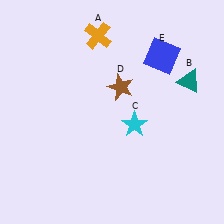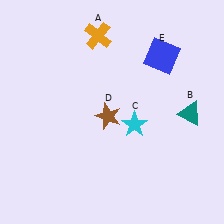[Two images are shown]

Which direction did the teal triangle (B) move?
The teal triangle (B) moved down.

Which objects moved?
The objects that moved are: the teal triangle (B), the brown star (D).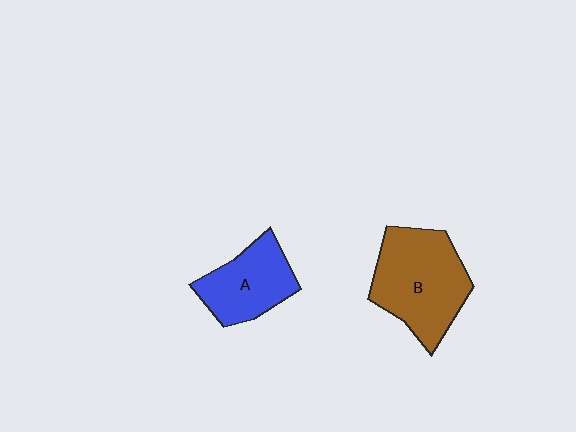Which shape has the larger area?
Shape B (brown).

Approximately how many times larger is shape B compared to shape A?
Approximately 1.5 times.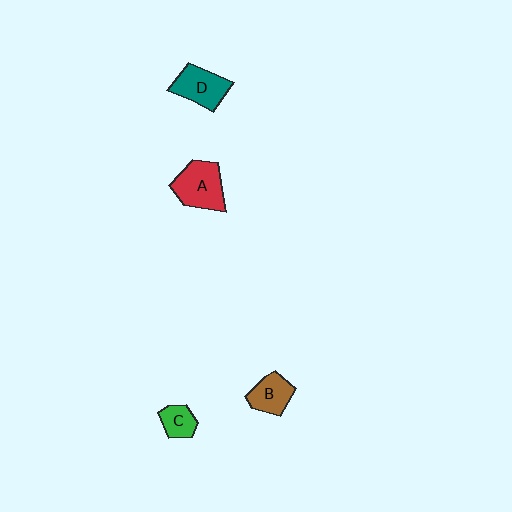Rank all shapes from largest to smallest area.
From largest to smallest: A (red), D (teal), B (brown), C (green).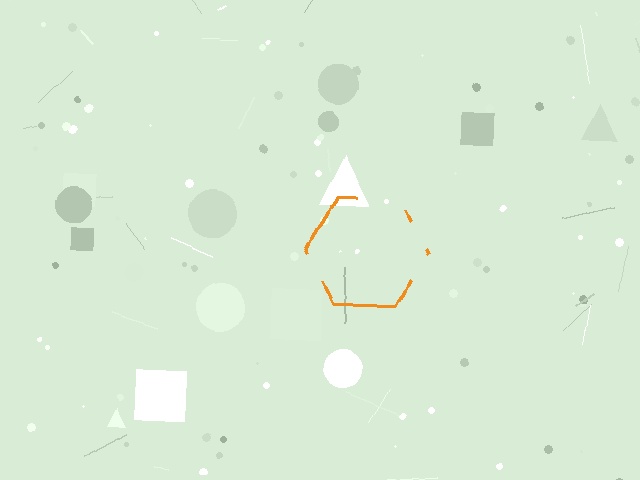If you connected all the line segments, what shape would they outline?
They would outline a hexagon.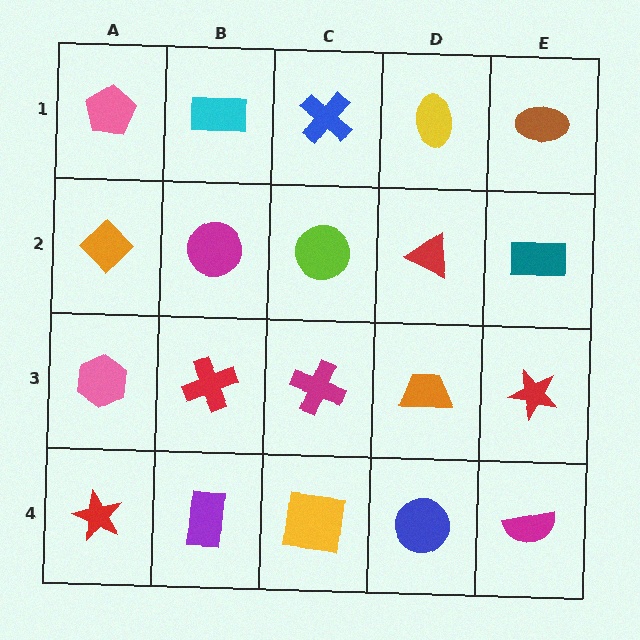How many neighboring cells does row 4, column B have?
3.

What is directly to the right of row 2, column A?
A magenta circle.